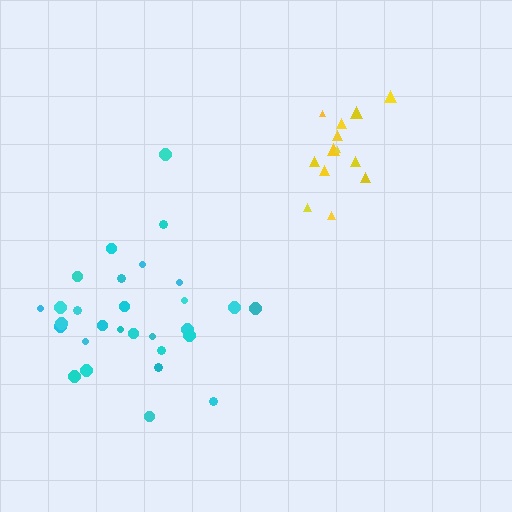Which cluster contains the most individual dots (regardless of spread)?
Cyan (30).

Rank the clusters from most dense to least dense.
yellow, cyan.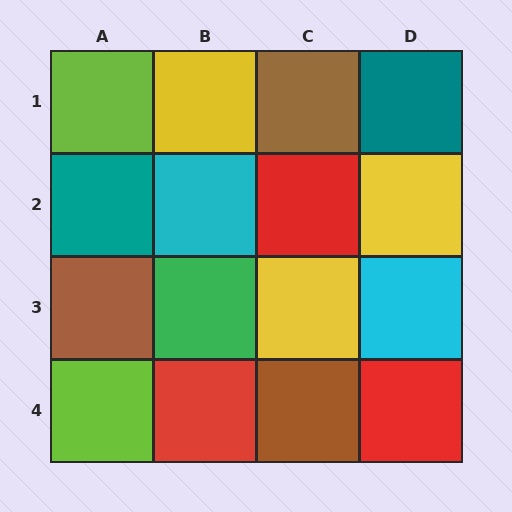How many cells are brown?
3 cells are brown.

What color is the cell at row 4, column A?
Lime.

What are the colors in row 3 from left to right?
Brown, green, yellow, cyan.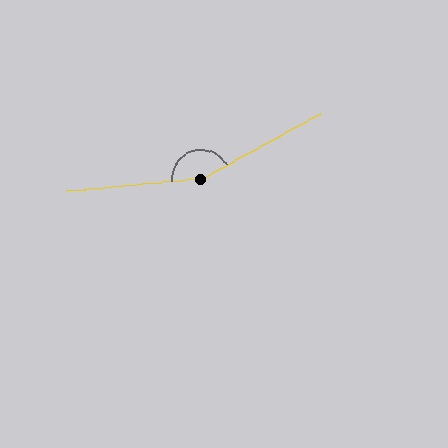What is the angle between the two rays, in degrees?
Approximately 156 degrees.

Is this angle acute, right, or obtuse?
It is obtuse.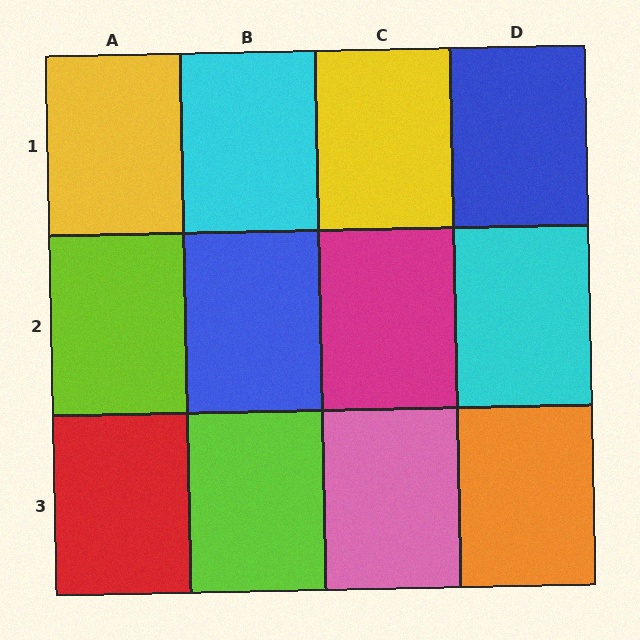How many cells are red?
1 cell is red.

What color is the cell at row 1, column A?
Yellow.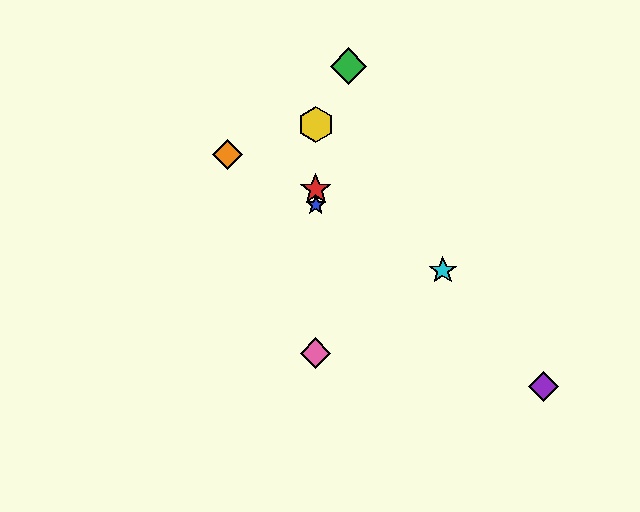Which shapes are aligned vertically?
The red star, the blue star, the yellow hexagon, the pink diamond are aligned vertically.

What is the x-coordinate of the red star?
The red star is at x≈316.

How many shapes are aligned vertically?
4 shapes (the red star, the blue star, the yellow hexagon, the pink diamond) are aligned vertically.